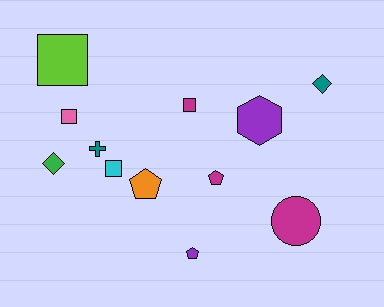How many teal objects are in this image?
There are 2 teal objects.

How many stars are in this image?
There are no stars.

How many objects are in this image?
There are 12 objects.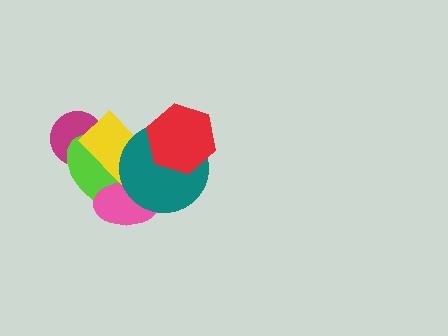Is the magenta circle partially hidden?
Yes, it is partially covered by another shape.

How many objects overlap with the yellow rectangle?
5 objects overlap with the yellow rectangle.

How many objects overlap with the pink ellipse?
3 objects overlap with the pink ellipse.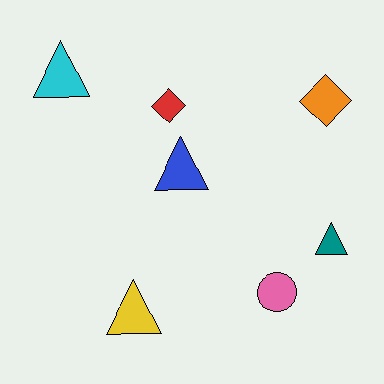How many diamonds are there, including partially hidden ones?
There are 2 diamonds.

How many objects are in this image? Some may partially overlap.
There are 7 objects.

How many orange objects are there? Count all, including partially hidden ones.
There is 1 orange object.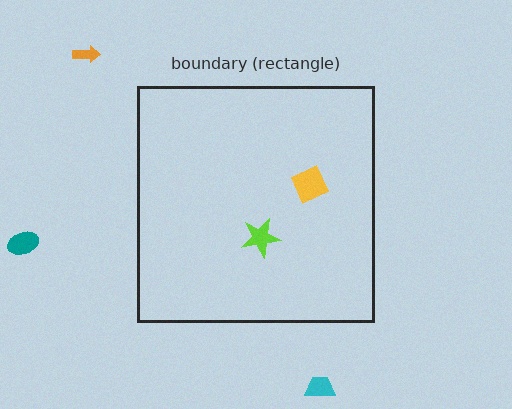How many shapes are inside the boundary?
2 inside, 3 outside.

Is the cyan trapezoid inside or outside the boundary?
Outside.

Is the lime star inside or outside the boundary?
Inside.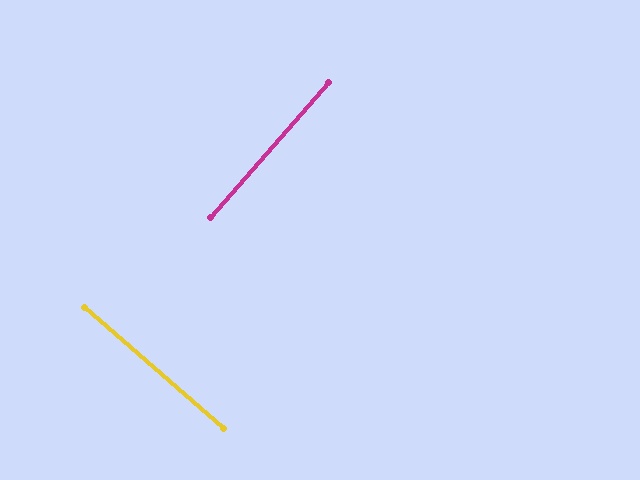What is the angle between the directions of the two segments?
Approximately 90 degrees.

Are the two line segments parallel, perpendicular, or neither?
Perpendicular — they meet at approximately 90°.